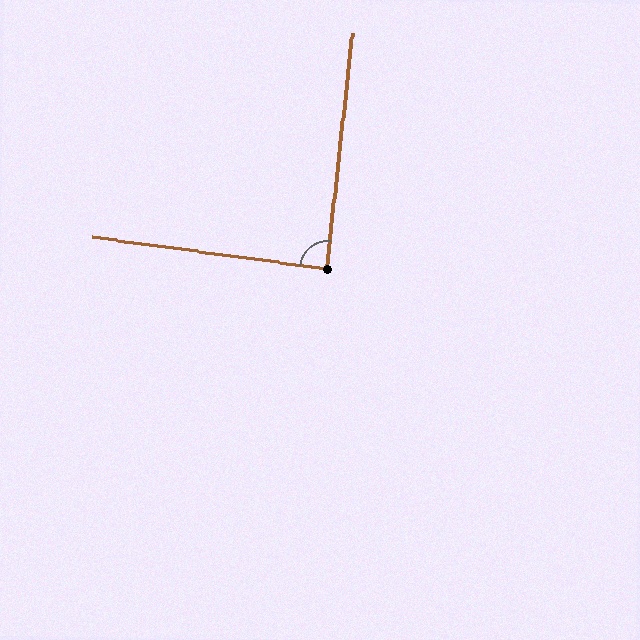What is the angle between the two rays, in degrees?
Approximately 88 degrees.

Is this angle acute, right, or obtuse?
It is approximately a right angle.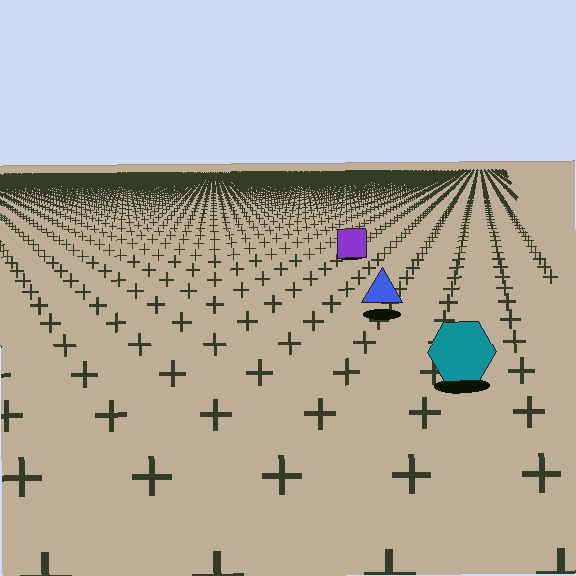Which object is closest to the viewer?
The teal hexagon is closest. The texture marks near it are larger and more spread out.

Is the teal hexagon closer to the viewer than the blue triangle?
Yes. The teal hexagon is closer — you can tell from the texture gradient: the ground texture is coarser near it.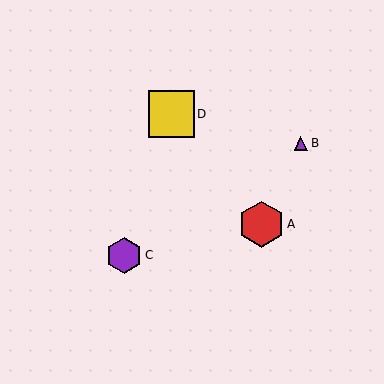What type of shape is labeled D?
Shape D is a yellow square.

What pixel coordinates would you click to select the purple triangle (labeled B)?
Click at (301, 143) to select the purple triangle B.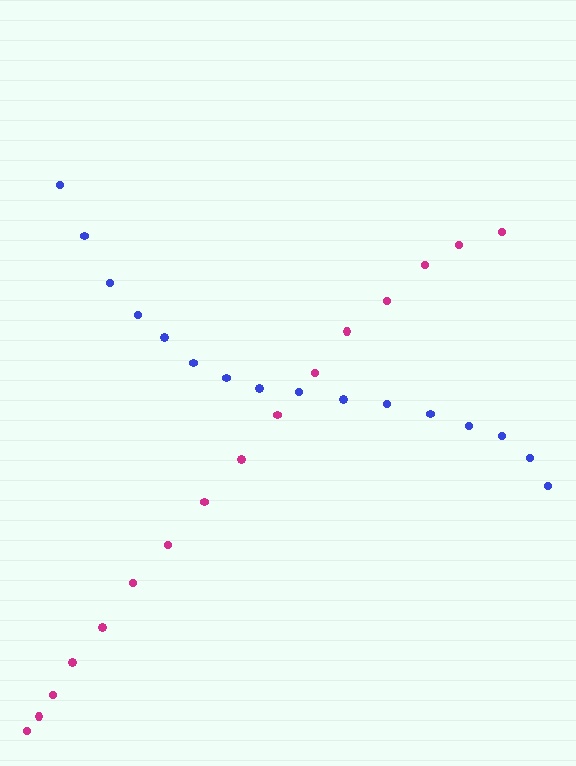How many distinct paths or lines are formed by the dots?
There are 2 distinct paths.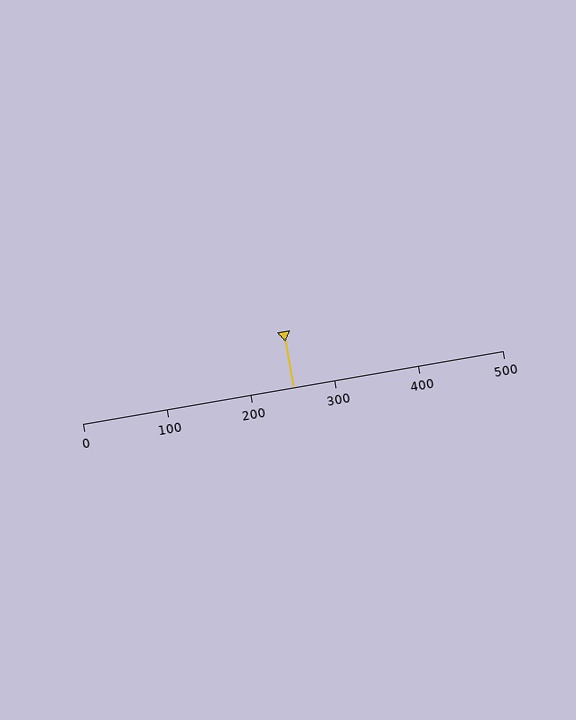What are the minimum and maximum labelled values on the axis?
The axis runs from 0 to 500.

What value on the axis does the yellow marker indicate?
The marker indicates approximately 250.